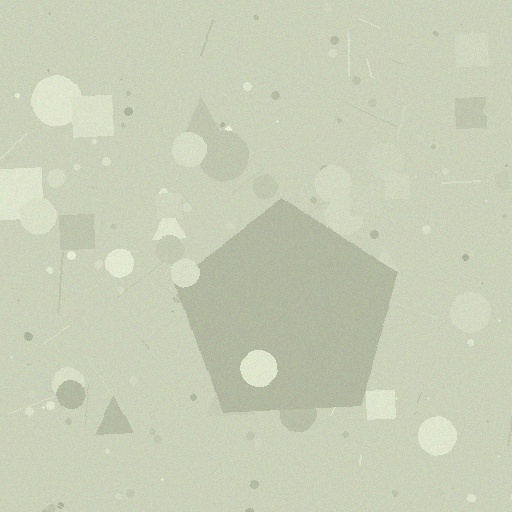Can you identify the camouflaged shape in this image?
The camouflaged shape is a pentagon.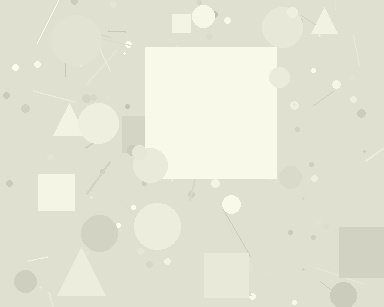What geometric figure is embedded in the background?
A square is embedded in the background.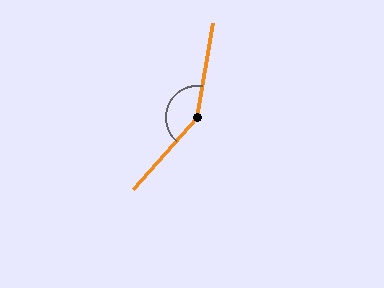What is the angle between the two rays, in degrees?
Approximately 149 degrees.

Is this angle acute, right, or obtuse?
It is obtuse.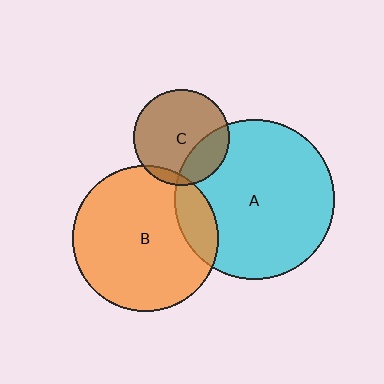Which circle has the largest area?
Circle A (cyan).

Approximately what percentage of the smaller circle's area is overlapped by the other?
Approximately 5%.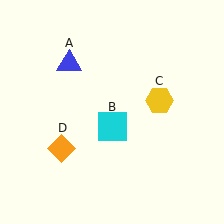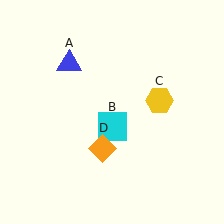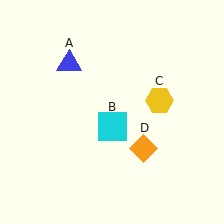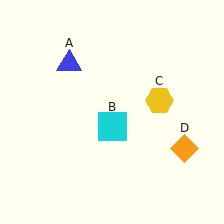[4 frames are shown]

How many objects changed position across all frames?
1 object changed position: orange diamond (object D).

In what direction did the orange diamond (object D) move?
The orange diamond (object D) moved right.